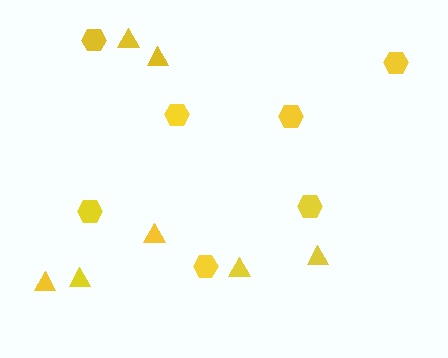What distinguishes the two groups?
There are 2 groups: one group of hexagons (7) and one group of triangles (7).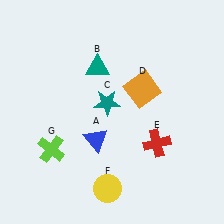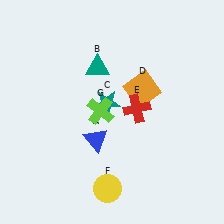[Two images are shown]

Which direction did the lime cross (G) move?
The lime cross (G) moved right.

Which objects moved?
The objects that moved are: the red cross (E), the lime cross (G).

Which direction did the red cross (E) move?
The red cross (E) moved up.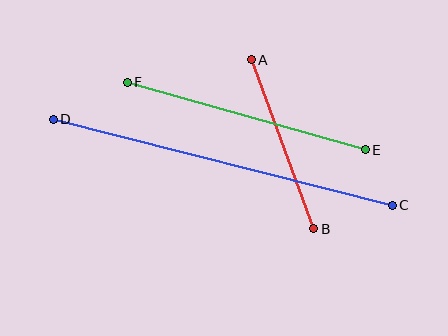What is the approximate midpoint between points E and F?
The midpoint is at approximately (246, 116) pixels.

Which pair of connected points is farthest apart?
Points C and D are farthest apart.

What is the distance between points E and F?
The distance is approximately 247 pixels.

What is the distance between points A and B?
The distance is approximately 180 pixels.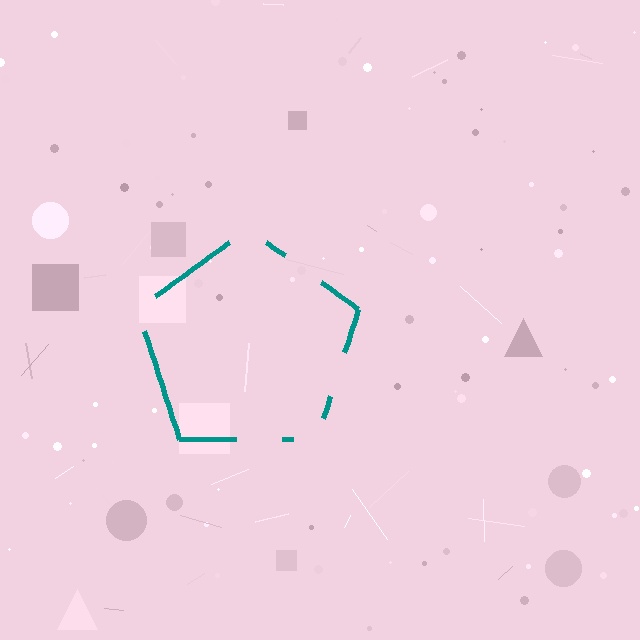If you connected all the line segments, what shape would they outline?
They would outline a pentagon.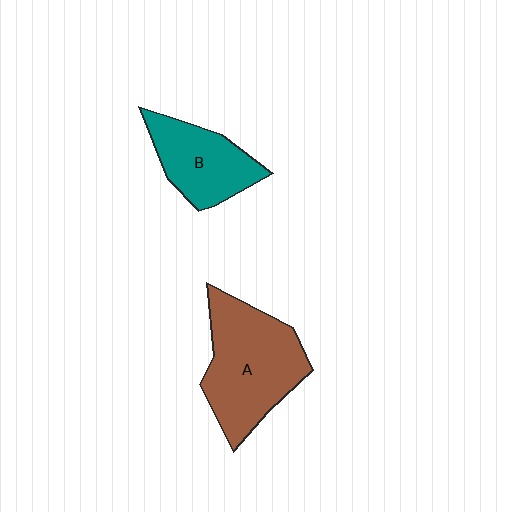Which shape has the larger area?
Shape A (brown).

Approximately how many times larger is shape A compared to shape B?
Approximately 1.6 times.